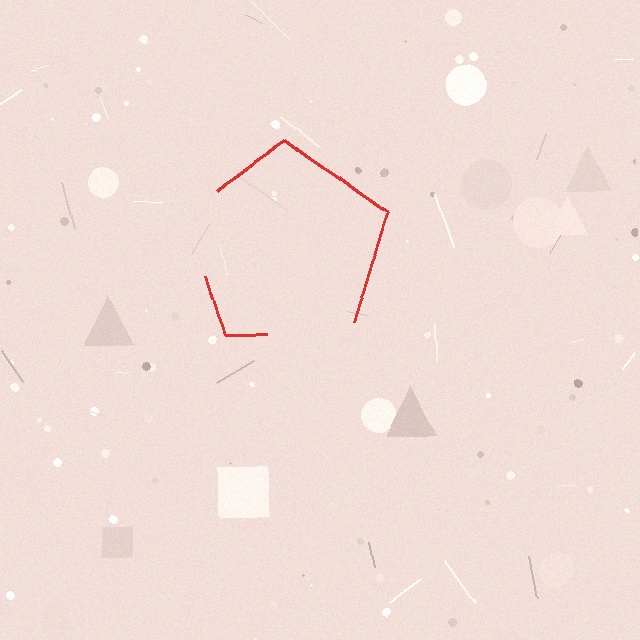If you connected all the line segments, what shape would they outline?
They would outline a pentagon.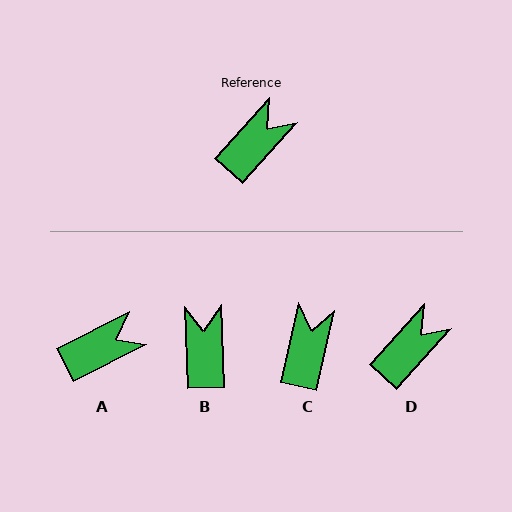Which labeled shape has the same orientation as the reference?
D.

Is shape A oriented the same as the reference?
No, it is off by about 21 degrees.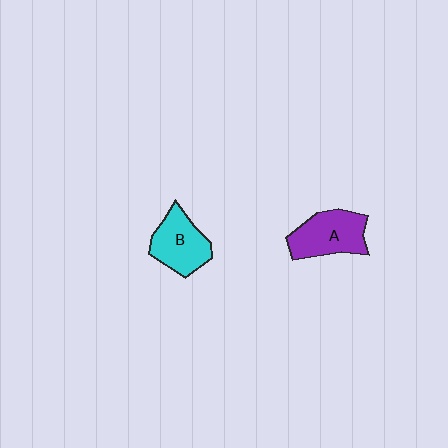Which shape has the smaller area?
Shape B (cyan).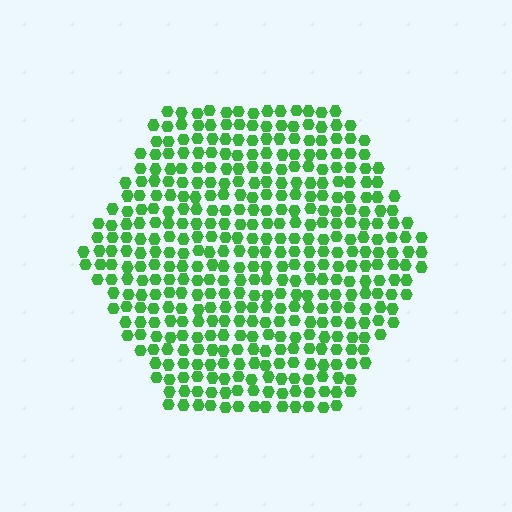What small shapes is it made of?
It is made of small hexagons.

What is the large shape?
The large shape is a hexagon.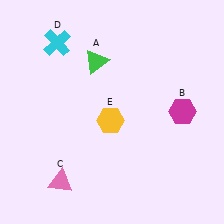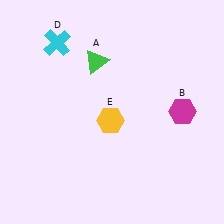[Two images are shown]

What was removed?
The pink triangle (C) was removed in Image 2.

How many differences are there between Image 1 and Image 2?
There is 1 difference between the two images.